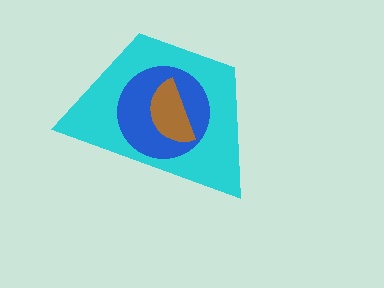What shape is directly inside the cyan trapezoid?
The blue circle.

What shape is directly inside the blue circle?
The brown semicircle.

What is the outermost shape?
The cyan trapezoid.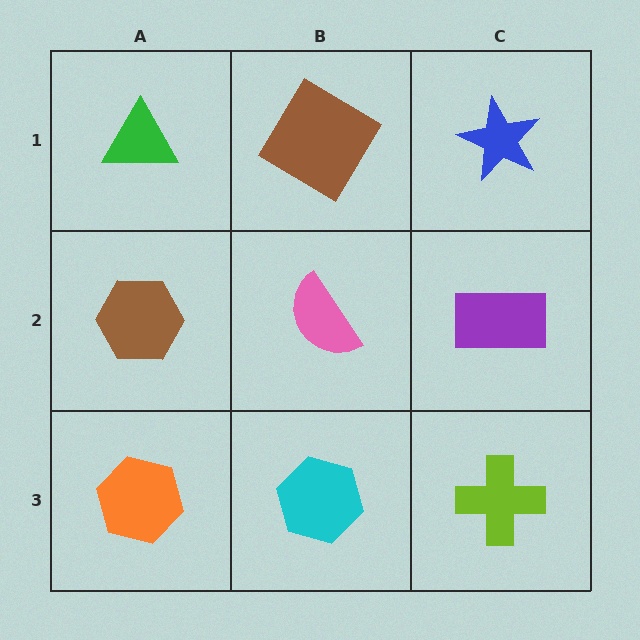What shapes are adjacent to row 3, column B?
A pink semicircle (row 2, column B), an orange hexagon (row 3, column A), a lime cross (row 3, column C).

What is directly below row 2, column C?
A lime cross.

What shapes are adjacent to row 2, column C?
A blue star (row 1, column C), a lime cross (row 3, column C), a pink semicircle (row 2, column B).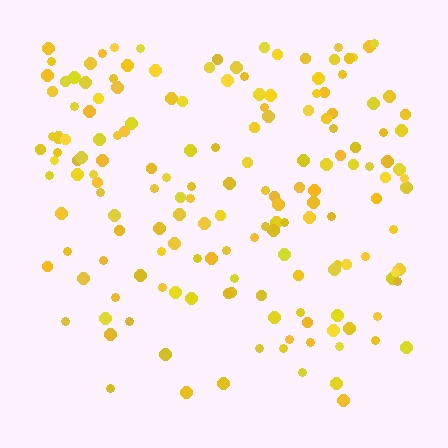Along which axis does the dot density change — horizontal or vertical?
Vertical.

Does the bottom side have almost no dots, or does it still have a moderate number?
Still a moderate number, just noticeably fewer than the top.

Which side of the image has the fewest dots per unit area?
The bottom.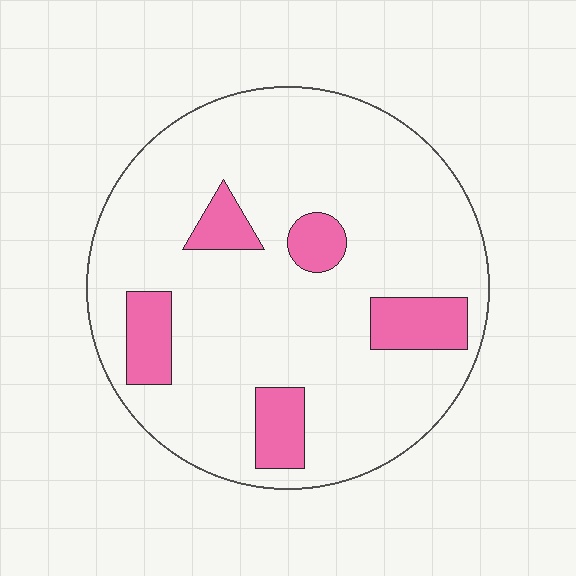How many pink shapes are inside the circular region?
5.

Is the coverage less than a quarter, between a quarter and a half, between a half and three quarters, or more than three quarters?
Less than a quarter.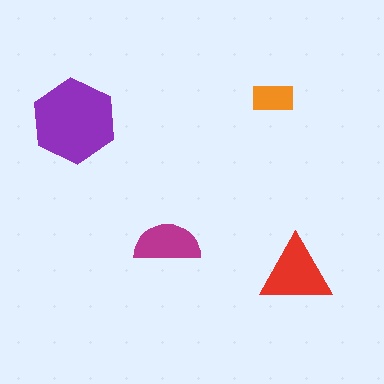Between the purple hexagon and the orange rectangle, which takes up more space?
The purple hexagon.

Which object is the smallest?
The orange rectangle.